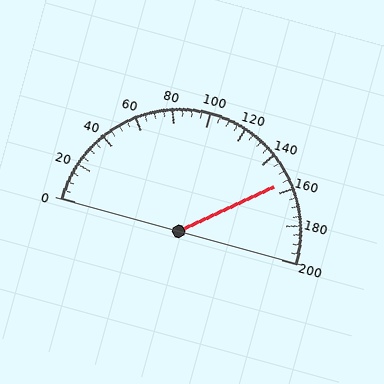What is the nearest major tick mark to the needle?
The nearest major tick mark is 160.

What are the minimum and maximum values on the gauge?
The gauge ranges from 0 to 200.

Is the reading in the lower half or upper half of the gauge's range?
The reading is in the upper half of the range (0 to 200).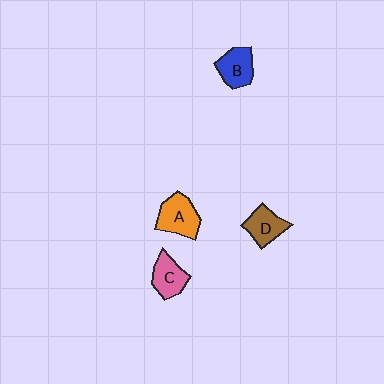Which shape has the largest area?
Shape A (orange).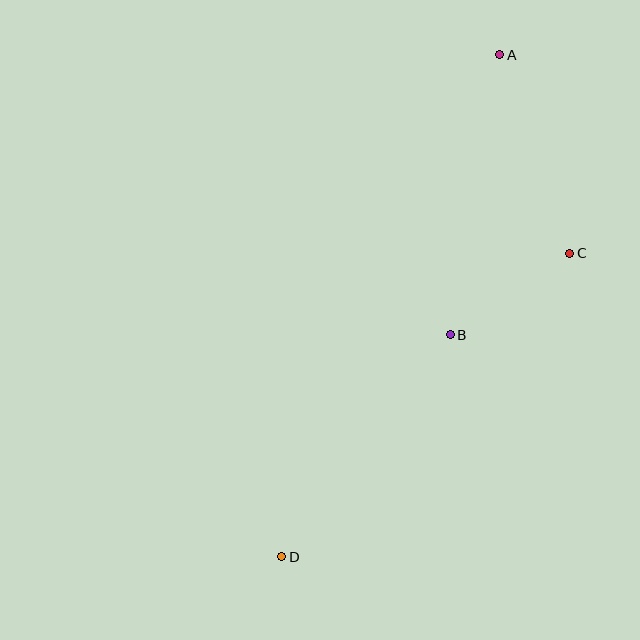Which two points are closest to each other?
Points B and C are closest to each other.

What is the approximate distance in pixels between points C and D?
The distance between C and D is approximately 418 pixels.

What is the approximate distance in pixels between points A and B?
The distance between A and B is approximately 284 pixels.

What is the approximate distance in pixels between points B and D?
The distance between B and D is approximately 279 pixels.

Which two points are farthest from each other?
Points A and D are farthest from each other.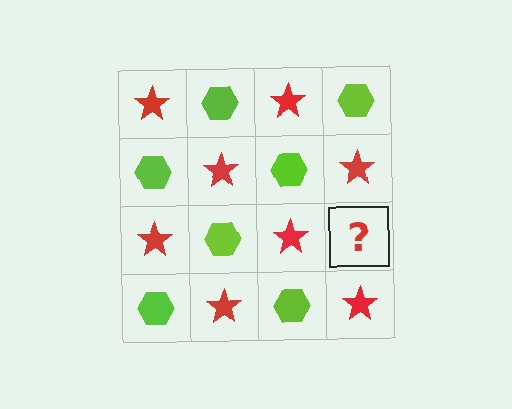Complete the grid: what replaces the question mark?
The question mark should be replaced with a lime hexagon.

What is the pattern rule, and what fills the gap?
The rule is that it alternates red star and lime hexagon in a checkerboard pattern. The gap should be filled with a lime hexagon.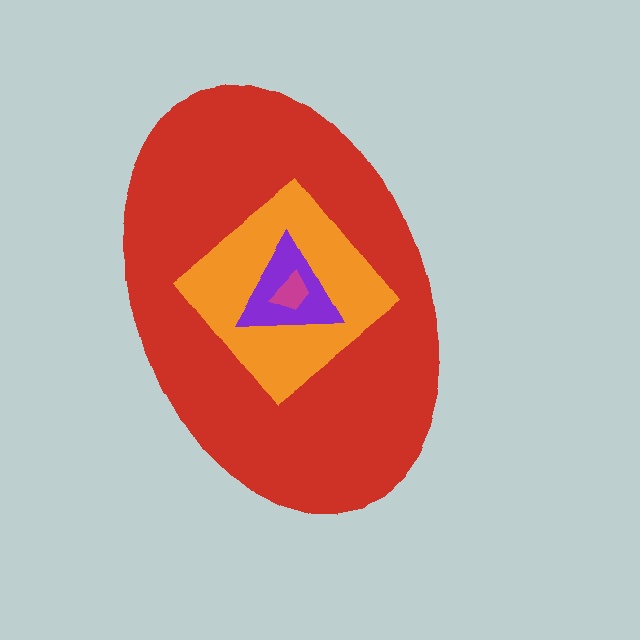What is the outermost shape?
The red ellipse.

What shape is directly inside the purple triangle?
The magenta trapezoid.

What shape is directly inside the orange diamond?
The purple triangle.